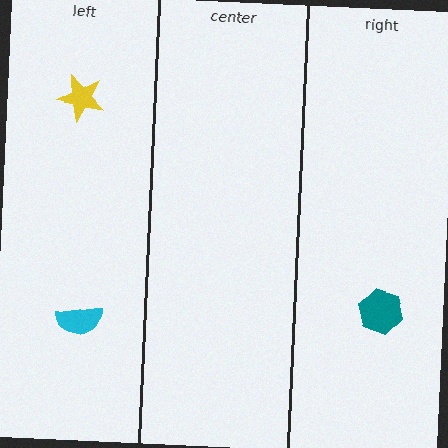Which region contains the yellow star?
The left region.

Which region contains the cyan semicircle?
The left region.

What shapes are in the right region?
The teal hexagon.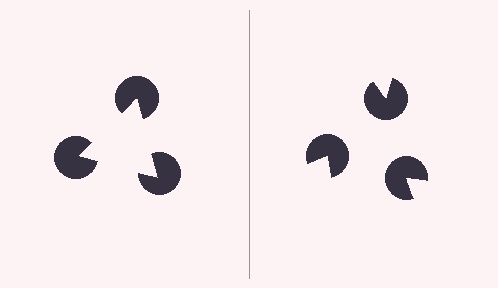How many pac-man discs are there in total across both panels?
6 — 3 on each side.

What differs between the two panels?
The pac-man discs are positioned identically on both sides; only the wedge orientations differ. On the left they align to a triangle; on the right they are misaligned.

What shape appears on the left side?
An illusory triangle.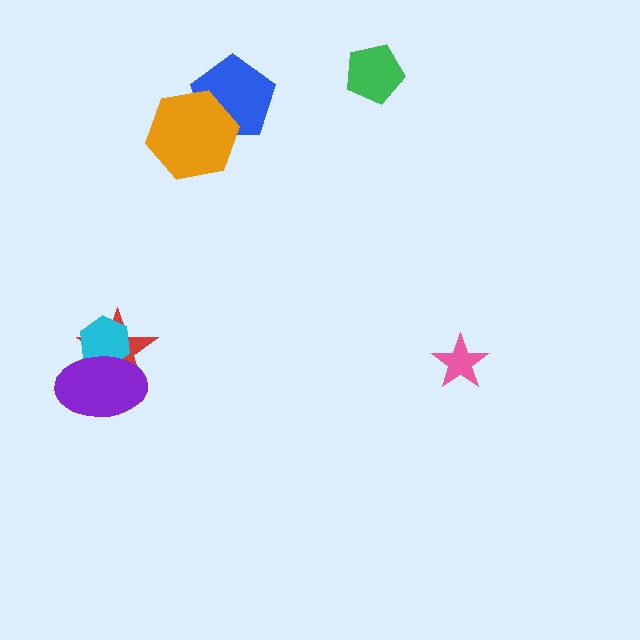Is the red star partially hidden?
Yes, it is partially covered by another shape.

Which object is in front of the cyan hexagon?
The purple ellipse is in front of the cyan hexagon.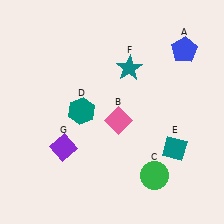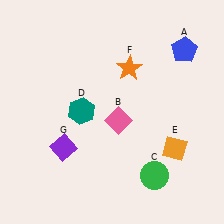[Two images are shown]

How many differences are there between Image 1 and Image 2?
There are 2 differences between the two images.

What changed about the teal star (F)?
In Image 1, F is teal. In Image 2, it changed to orange.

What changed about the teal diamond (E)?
In Image 1, E is teal. In Image 2, it changed to orange.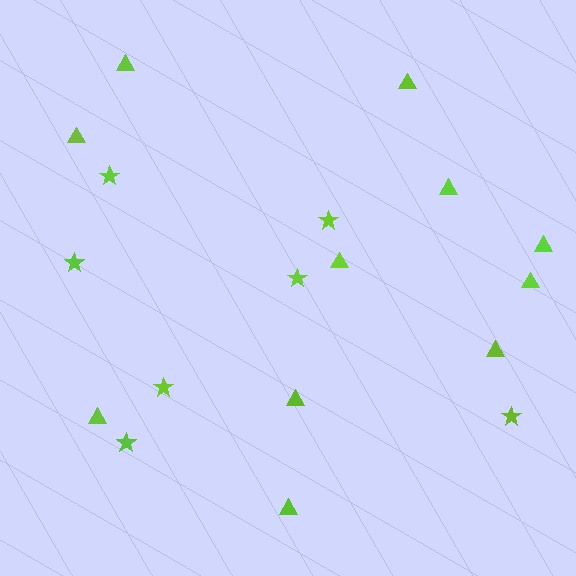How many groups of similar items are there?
There are 2 groups: one group of stars (7) and one group of triangles (11).